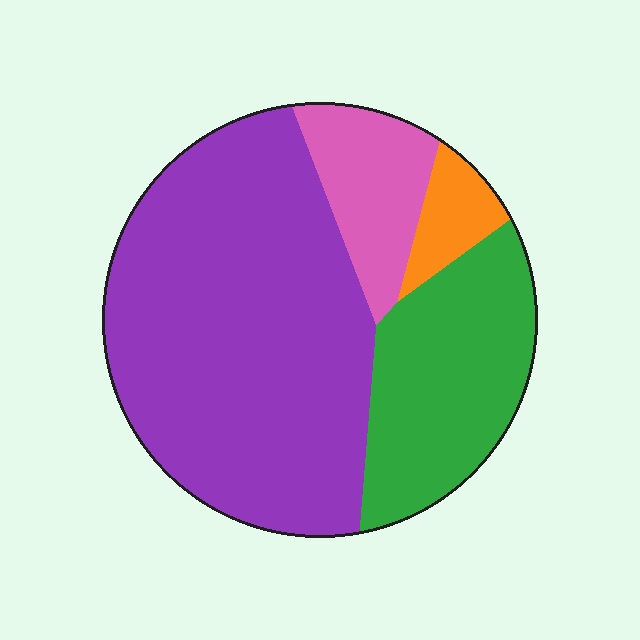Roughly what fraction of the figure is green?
Green covers 24% of the figure.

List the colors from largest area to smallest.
From largest to smallest: purple, green, pink, orange.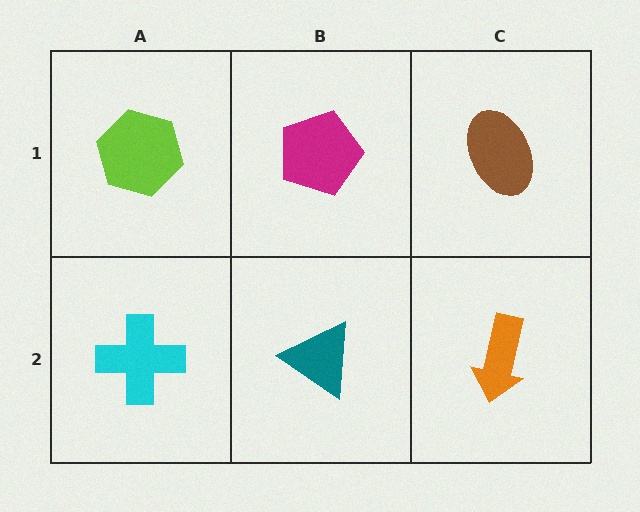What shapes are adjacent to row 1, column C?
An orange arrow (row 2, column C), a magenta pentagon (row 1, column B).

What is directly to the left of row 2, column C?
A teal triangle.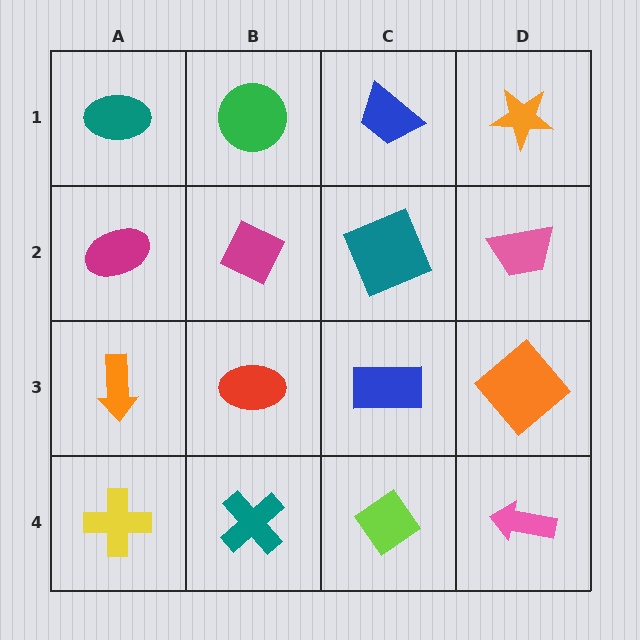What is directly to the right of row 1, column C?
An orange star.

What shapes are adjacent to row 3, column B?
A magenta diamond (row 2, column B), a teal cross (row 4, column B), an orange arrow (row 3, column A), a blue rectangle (row 3, column C).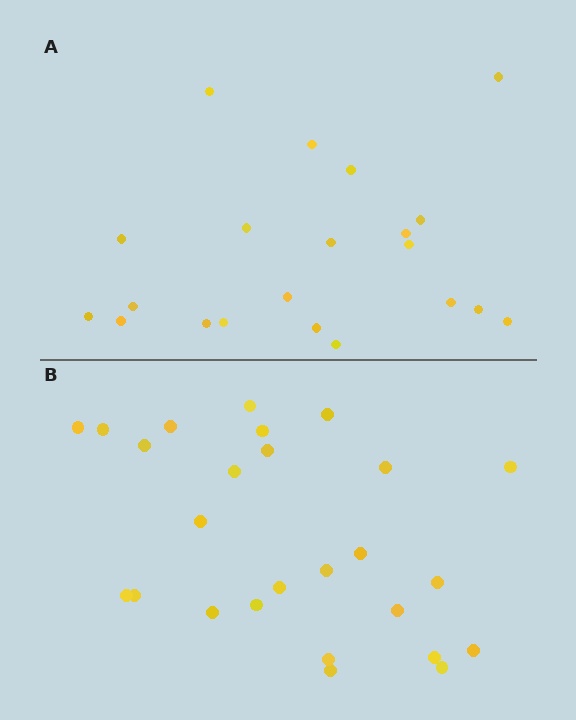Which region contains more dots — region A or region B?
Region B (the bottom region) has more dots.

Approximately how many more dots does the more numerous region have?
Region B has about 5 more dots than region A.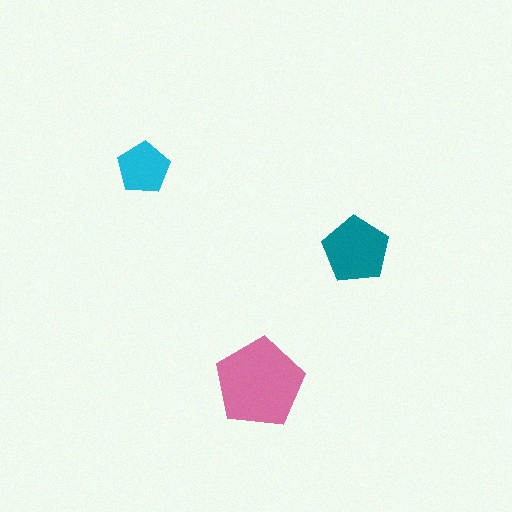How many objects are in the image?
There are 3 objects in the image.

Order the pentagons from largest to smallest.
the pink one, the teal one, the cyan one.